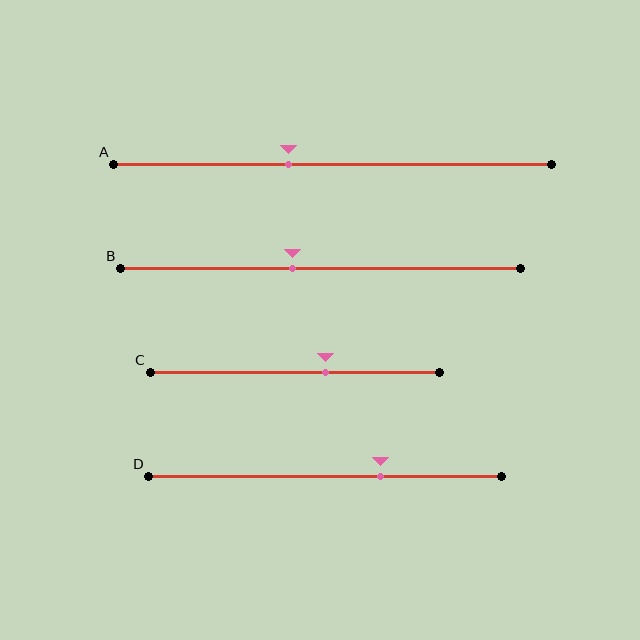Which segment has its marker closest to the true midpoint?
Segment B has its marker closest to the true midpoint.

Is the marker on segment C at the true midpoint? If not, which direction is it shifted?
No, the marker on segment C is shifted to the right by about 10% of the segment length.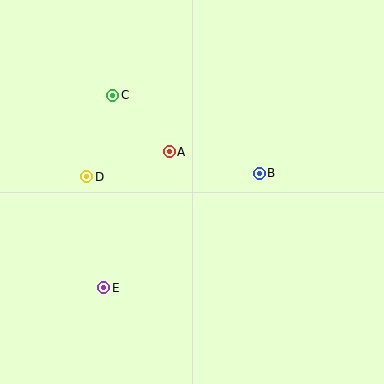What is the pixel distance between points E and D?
The distance between E and D is 112 pixels.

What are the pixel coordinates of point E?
Point E is at (104, 288).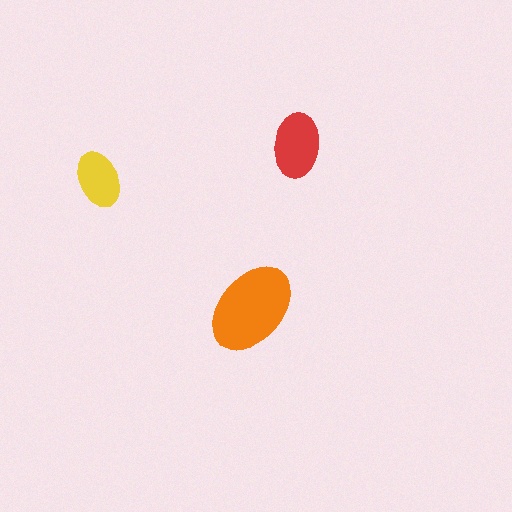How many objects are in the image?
There are 3 objects in the image.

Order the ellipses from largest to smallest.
the orange one, the red one, the yellow one.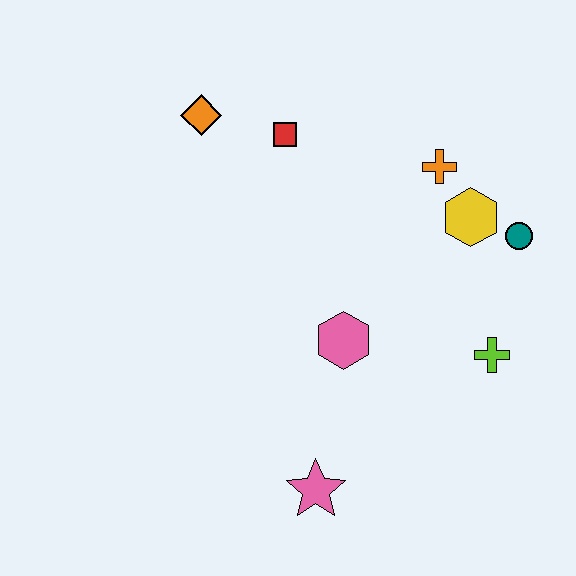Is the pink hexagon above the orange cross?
No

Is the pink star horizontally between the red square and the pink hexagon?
Yes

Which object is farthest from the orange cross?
The pink star is farthest from the orange cross.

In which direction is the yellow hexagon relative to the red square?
The yellow hexagon is to the right of the red square.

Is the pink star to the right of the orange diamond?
Yes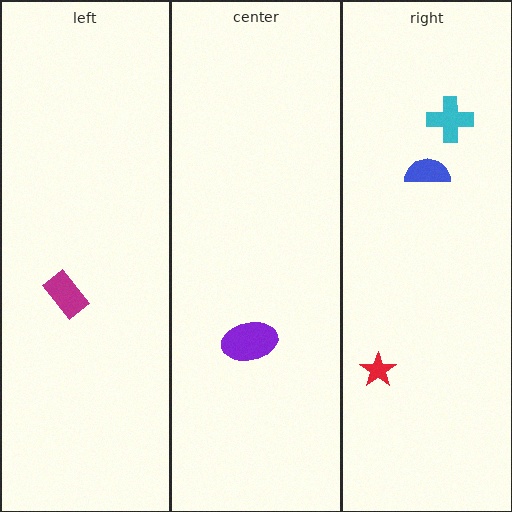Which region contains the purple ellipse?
The center region.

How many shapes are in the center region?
1.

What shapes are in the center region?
The purple ellipse.